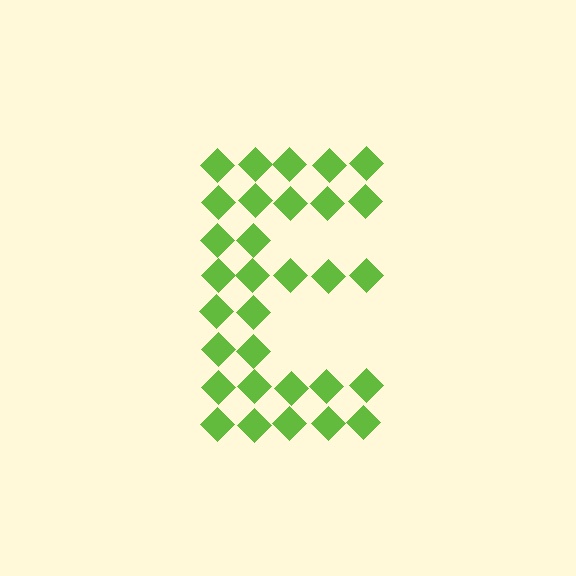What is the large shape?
The large shape is the letter E.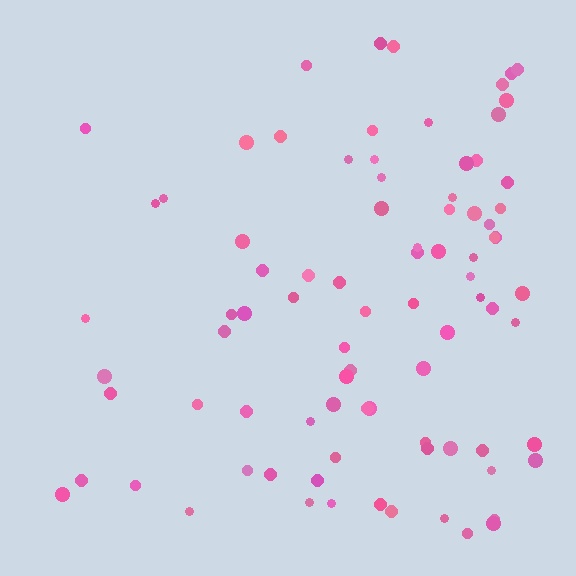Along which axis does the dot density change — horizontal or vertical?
Horizontal.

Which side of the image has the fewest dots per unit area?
The left.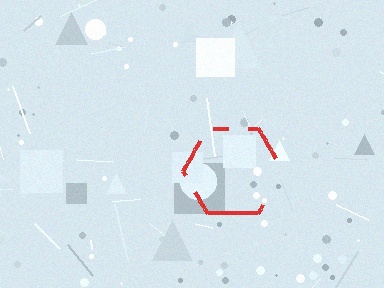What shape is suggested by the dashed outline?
The dashed outline suggests a hexagon.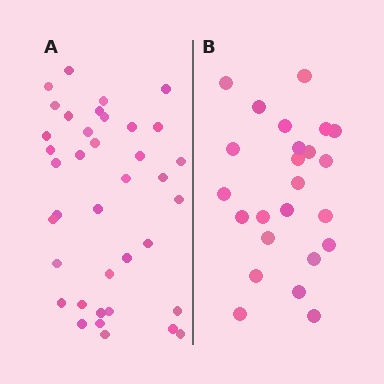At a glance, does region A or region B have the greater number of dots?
Region A (the left region) has more dots.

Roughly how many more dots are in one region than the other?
Region A has approximately 15 more dots than region B.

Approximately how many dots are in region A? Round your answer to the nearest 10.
About 40 dots. (The exact count is 38, which rounds to 40.)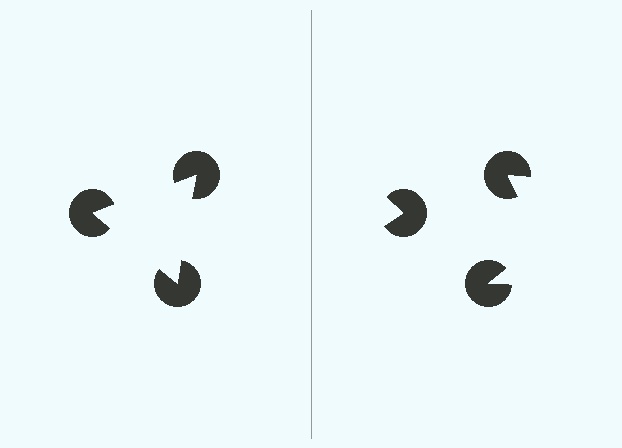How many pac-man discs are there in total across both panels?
6 — 3 on each side.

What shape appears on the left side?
An illusory triangle.